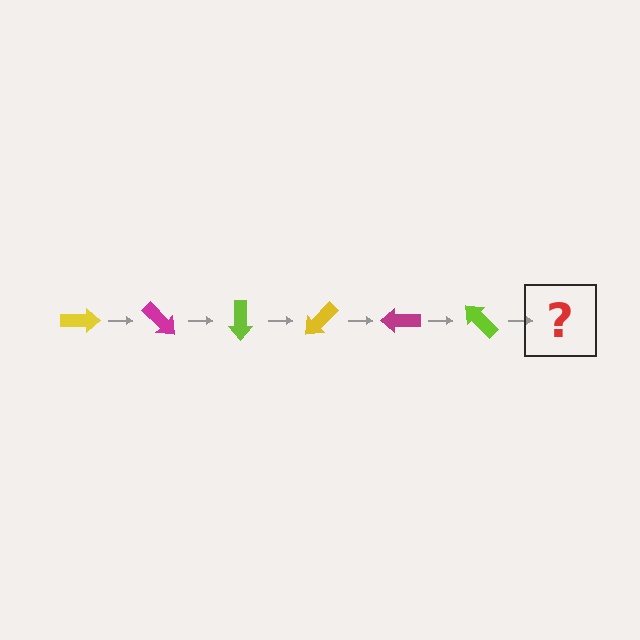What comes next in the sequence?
The next element should be a yellow arrow, rotated 270 degrees from the start.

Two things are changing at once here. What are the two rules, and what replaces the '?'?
The two rules are that it rotates 45 degrees each step and the color cycles through yellow, magenta, and lime. The '?' should be a yellow arrow, rotated 270 degrees from the start.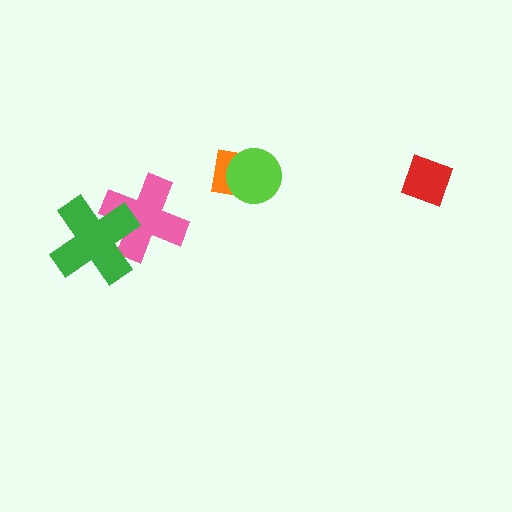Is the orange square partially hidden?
Yes, it is partially covered by another shape.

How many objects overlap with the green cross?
1 object overlaps with the green cross.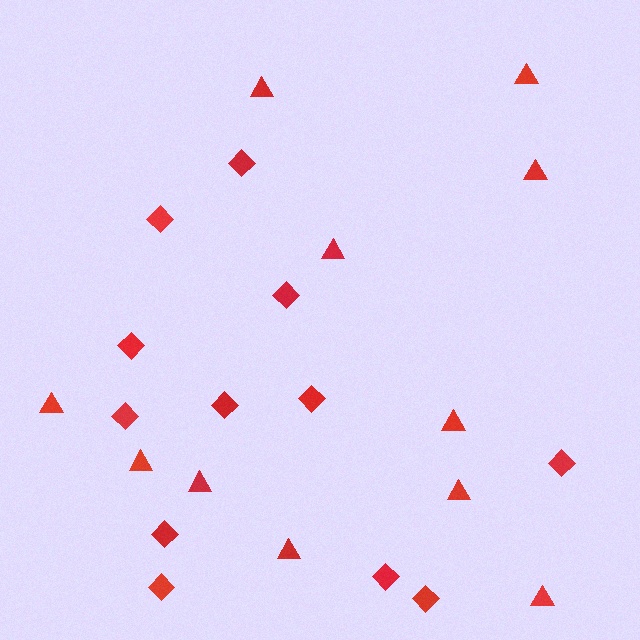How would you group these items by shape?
There are 2 groups: one group of triangles (11) and one group of diamonds (12).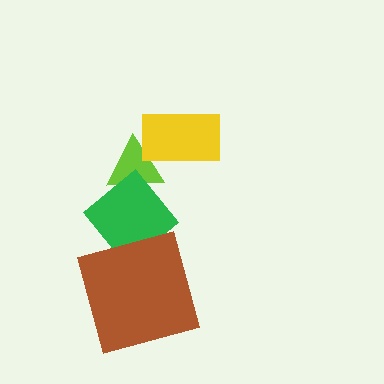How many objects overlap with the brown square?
1 object overlaps with the brown square.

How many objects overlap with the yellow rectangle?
1 object overlaps with the yellow rectangle.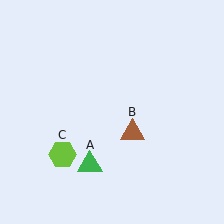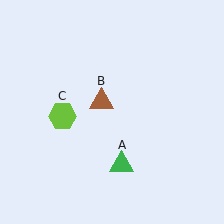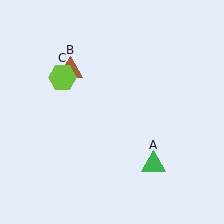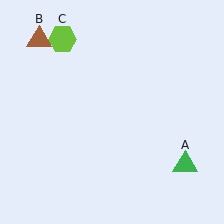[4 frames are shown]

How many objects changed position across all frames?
3 objects changed position: green triangle (object A), brown triangle (object B), lime hexagon (object C).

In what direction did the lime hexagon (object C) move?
The lime hexagon (object C) moved up.